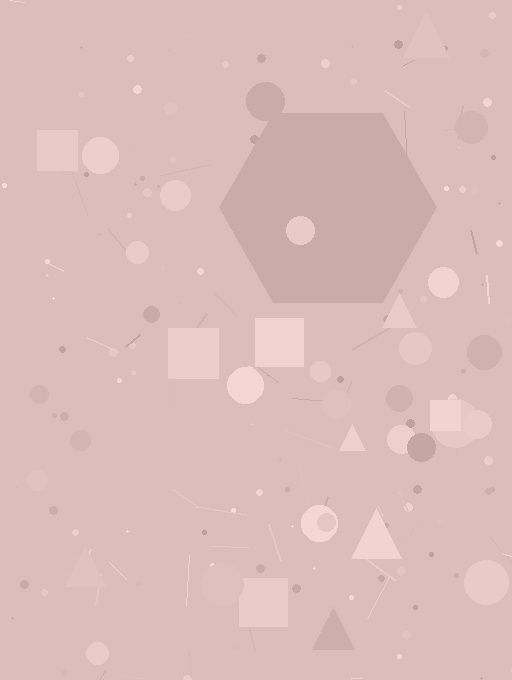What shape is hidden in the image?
A hexagon is hidden in the image.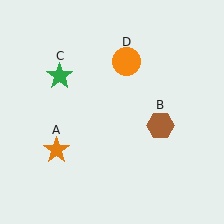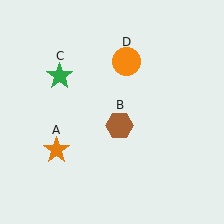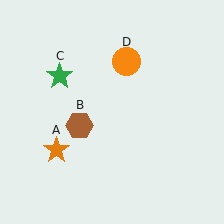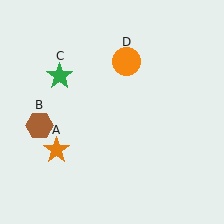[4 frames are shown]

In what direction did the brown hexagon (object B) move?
The brown hexagon (object B) moved left.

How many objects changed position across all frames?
1 object changed position: brown hexagon (object B).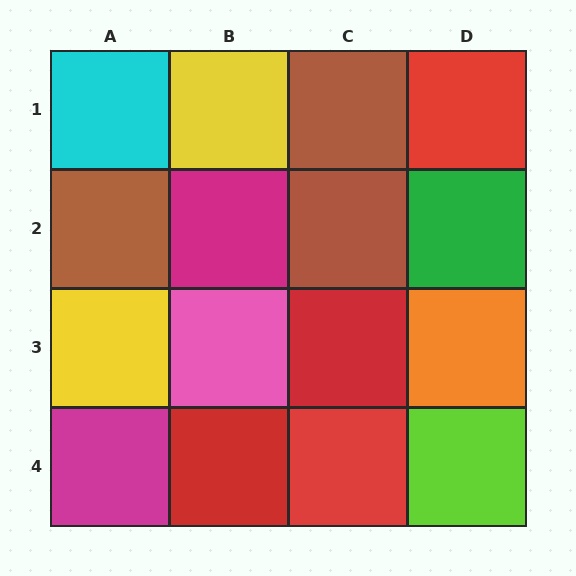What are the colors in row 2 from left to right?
Brown, magenta, brown, green.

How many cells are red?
4 cells are red.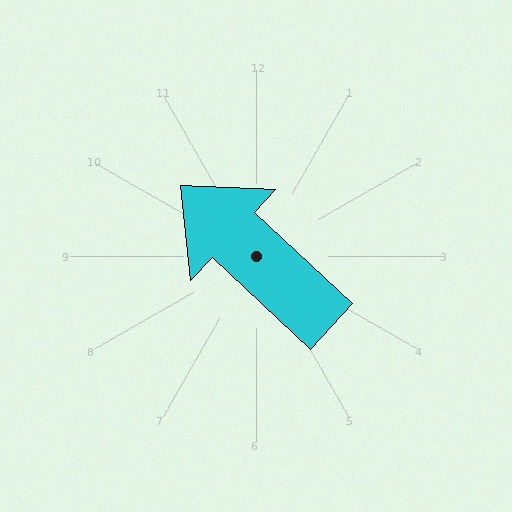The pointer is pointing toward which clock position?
Roughly 10 o'clock.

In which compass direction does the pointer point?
Northwest.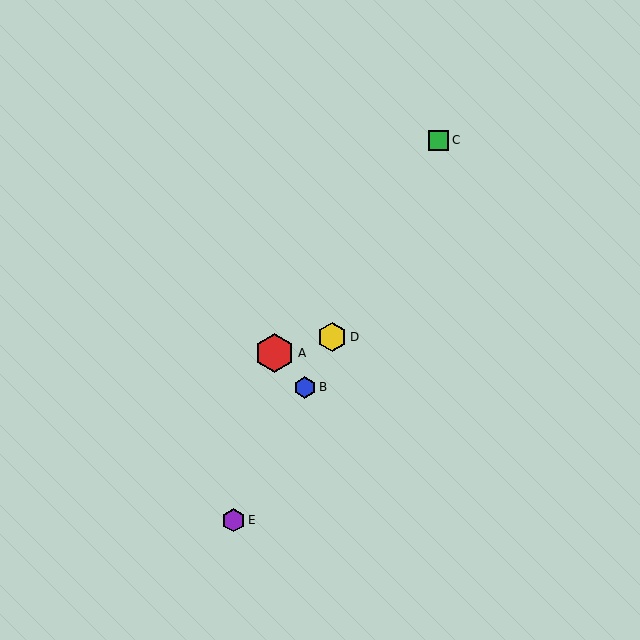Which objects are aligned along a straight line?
Objects B, C, D, E are aligned along a straight line.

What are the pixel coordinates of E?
Object E is at (233, 520).